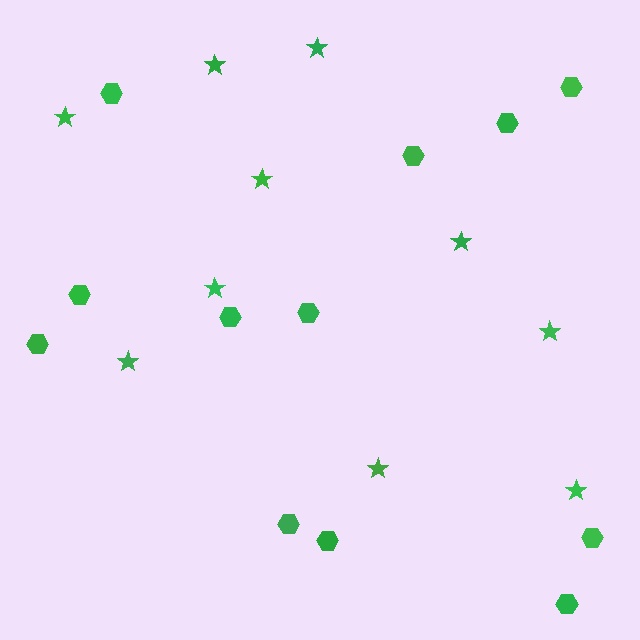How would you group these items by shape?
There are 2 groups: one group of stars (10) and one group of hexagons (12).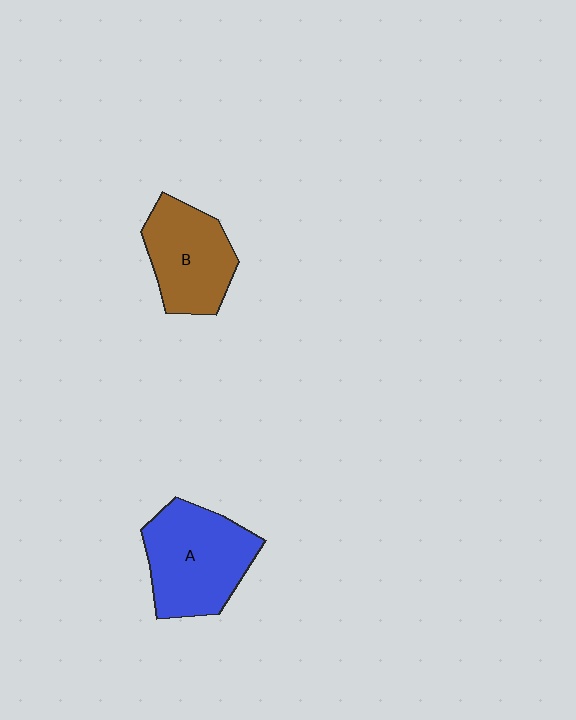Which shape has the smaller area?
Shape B (brown).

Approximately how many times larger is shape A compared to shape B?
Approximately 1.2 times.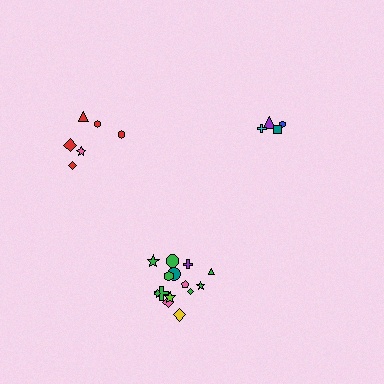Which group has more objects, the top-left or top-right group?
The top-left group.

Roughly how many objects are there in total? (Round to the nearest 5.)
Roughly 25 objects in total.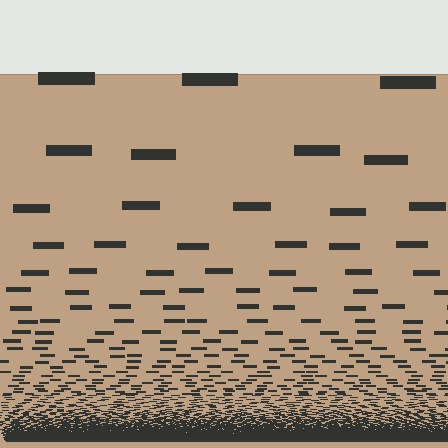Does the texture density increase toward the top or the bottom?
Density increases toward the bottom.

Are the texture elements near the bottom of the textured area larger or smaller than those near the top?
Smaller. The gradient is inverted — elements near the bottom are smaller and denser.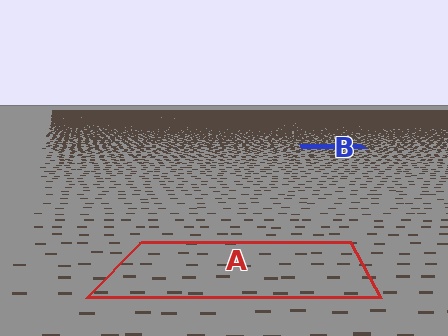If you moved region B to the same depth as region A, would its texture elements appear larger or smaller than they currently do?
They would appear larger. At a closer depth, the same texture elements are projected at a bigger on-screen size.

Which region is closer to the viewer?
Region A is closer. The texture elements there are larger and more spread out.